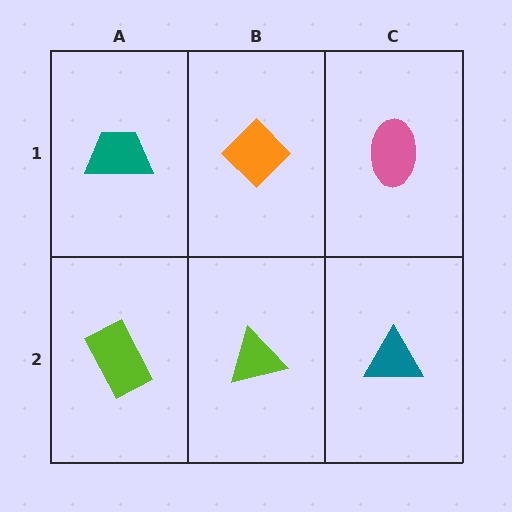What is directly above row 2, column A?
A teal trapezoid.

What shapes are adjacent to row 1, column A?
A lime rectangle (row 2, column A), an orange diamond (row 1, column B).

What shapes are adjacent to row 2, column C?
A pink ellipse (row 1, column C), a lime triangle (row 2, column B).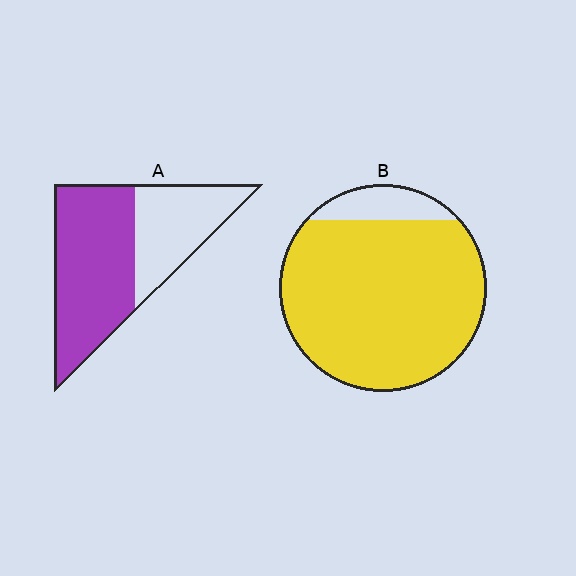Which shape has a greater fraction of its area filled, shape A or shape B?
Shape B.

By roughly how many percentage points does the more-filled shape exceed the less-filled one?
By roughly 25 percentage points (B over A).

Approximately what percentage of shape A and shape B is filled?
A is approximately 60% and B is approximately 90%.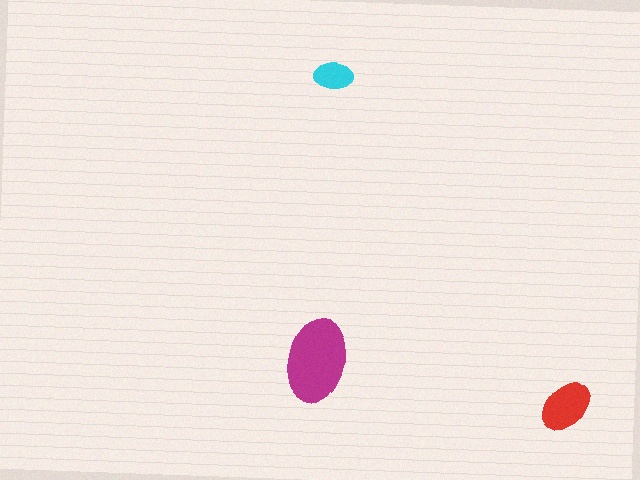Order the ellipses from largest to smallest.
the magenta one, the red one, the cyan one.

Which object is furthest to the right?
The red ellipse is rightmost.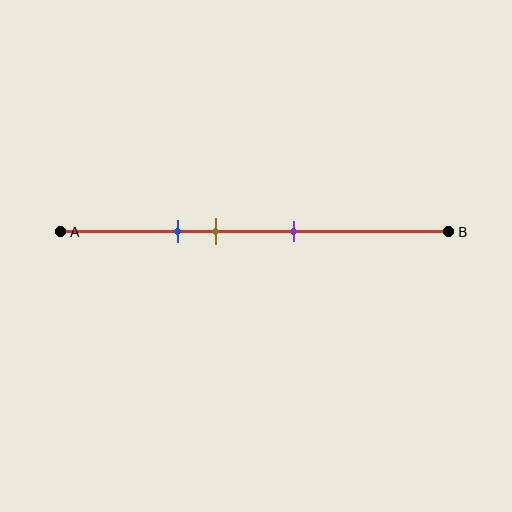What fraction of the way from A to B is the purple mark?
The purple mark is approximately 60% (0.6) of the way from A to B.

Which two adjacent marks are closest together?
The blue and brown marks are the closest adjacent pair.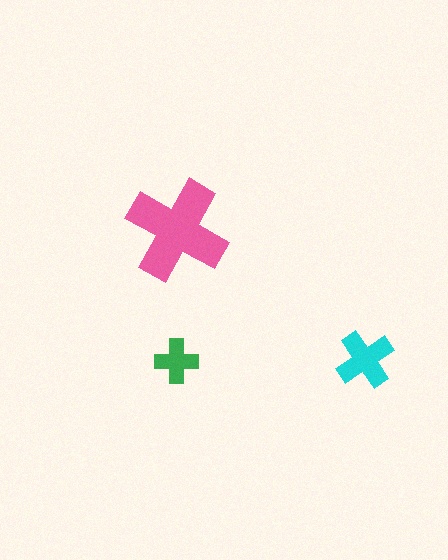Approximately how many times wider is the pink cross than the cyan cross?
About 1.5 times wider.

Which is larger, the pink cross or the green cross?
The pink one.